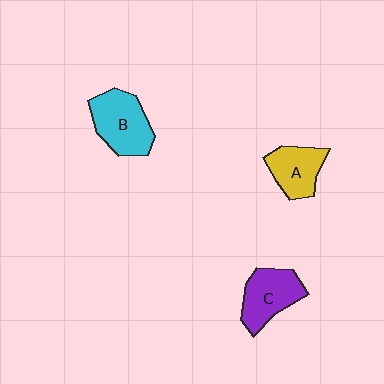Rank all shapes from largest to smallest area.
From largest to smallest: B (cyan), C (purple), A (yellow).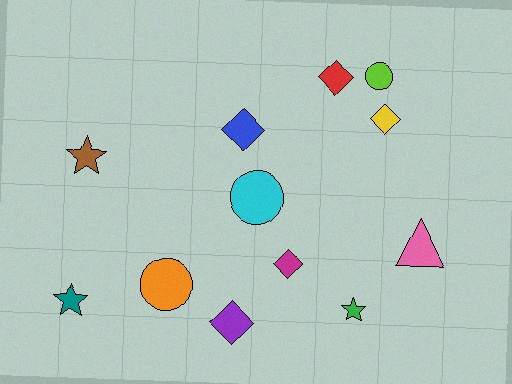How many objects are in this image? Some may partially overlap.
There are 12 objects.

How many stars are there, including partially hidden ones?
There are 3 stars.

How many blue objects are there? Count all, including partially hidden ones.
There is 1 blue object.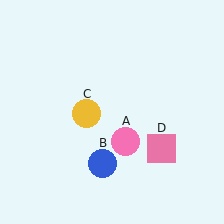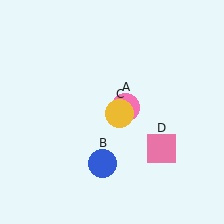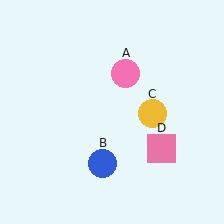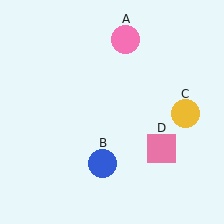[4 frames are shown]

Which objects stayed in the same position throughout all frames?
Blue circle (object B) and pink square (object D) remained stationary.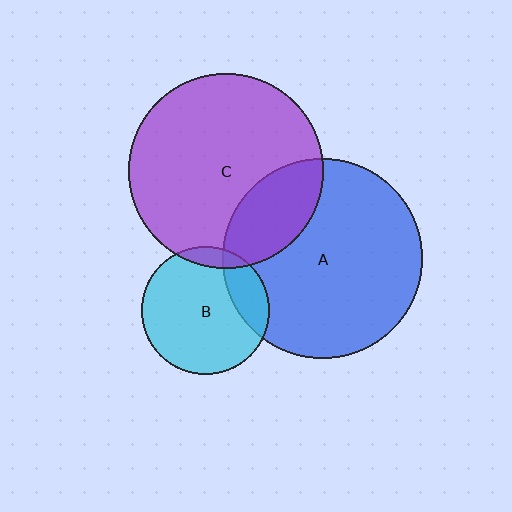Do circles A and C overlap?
Yes.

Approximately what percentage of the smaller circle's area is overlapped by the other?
Approximately 25%.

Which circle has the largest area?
Circle A (blue).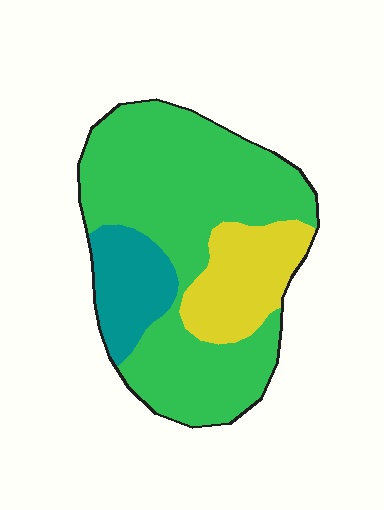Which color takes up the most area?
Green, at roughly 65%.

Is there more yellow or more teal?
Yellow.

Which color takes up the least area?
Teal, at roughly 15%.